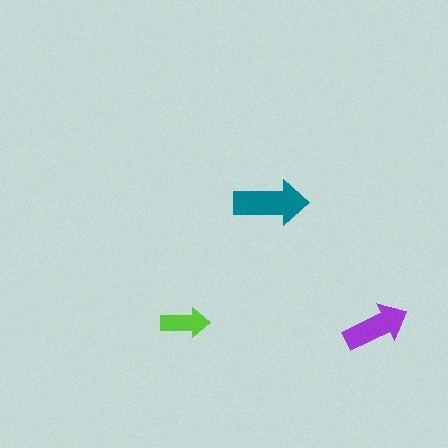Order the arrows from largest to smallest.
the teal one, the purple one, the lime one.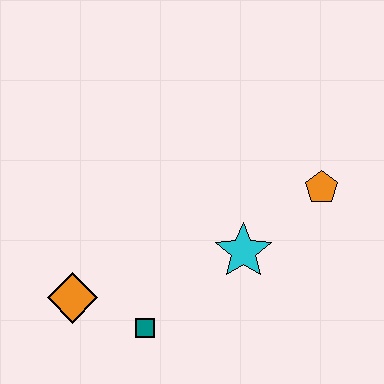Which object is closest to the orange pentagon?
The cyan star is closest to the orange pentagon.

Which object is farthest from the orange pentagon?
The orange diamond is farthest from the orange pentagon.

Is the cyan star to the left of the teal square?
No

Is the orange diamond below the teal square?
No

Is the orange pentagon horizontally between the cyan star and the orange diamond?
No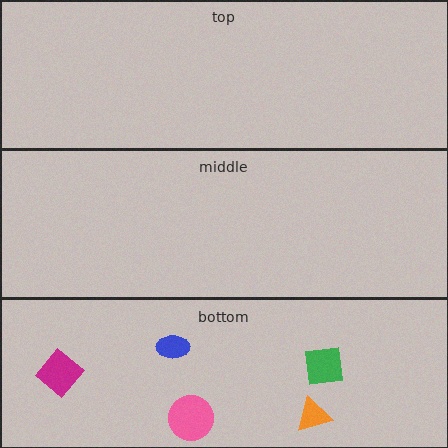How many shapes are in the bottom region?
5.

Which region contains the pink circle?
The bottom region.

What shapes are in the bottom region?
The pink circle, the blue ellipse, the orange triangle, the green square, the magenta diamond.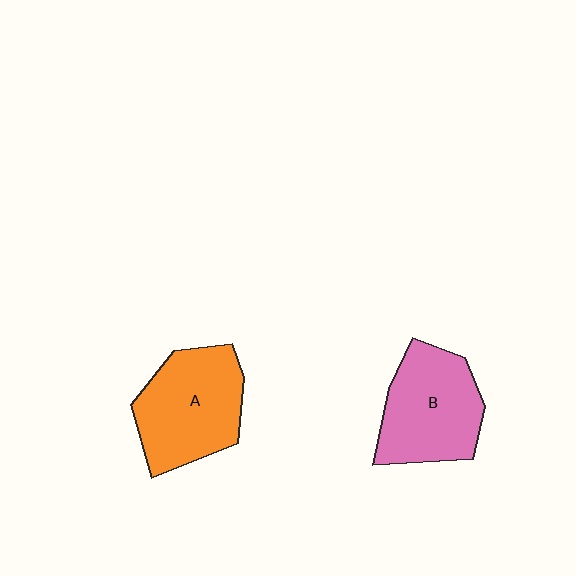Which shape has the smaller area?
Shape B (pink).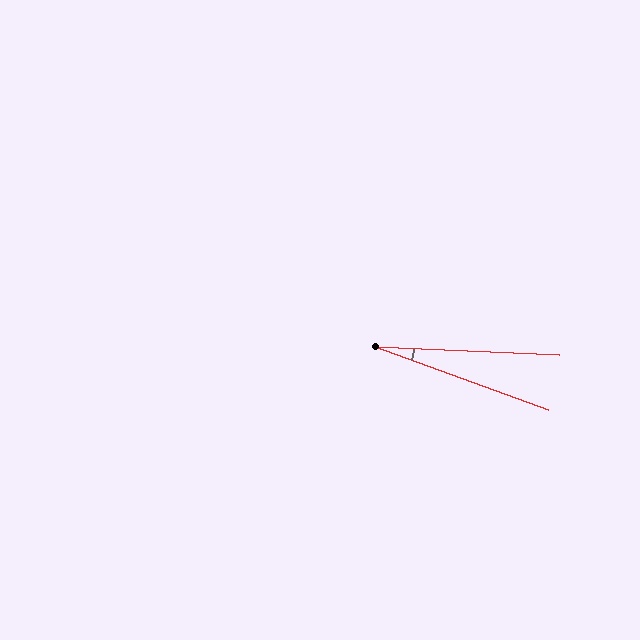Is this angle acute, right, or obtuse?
It is acute.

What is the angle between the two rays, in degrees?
Approximately 18 degrees.